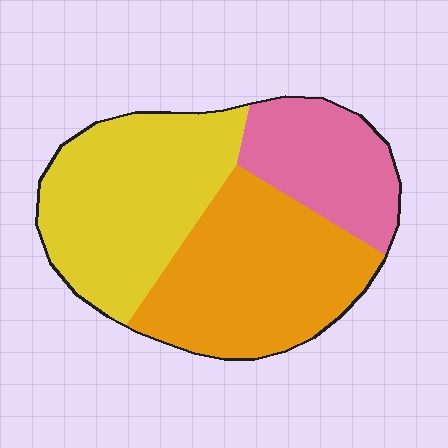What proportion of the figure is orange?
Orange takes up between a quarter and a half of the figure.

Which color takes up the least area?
Pink, at roughly 20%.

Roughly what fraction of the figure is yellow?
Yellow takes up between a third and a half of the figure.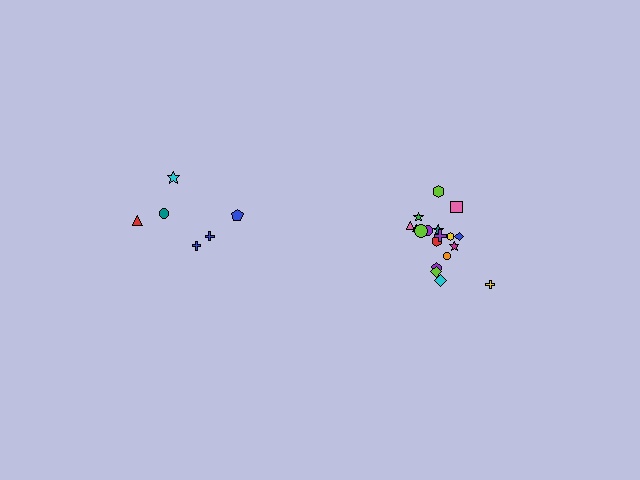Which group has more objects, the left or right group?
The right group.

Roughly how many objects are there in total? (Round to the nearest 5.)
Roughly 25 objects in total.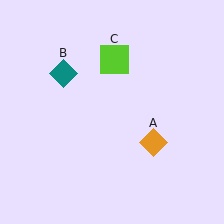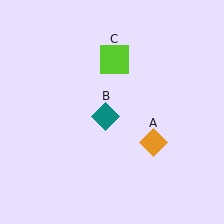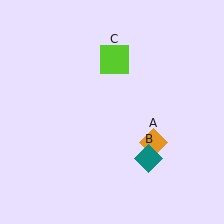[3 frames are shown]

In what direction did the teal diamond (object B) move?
The teal diamond (object B) moved down and to the right.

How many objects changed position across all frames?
1 object changed position: teal diamond (object B).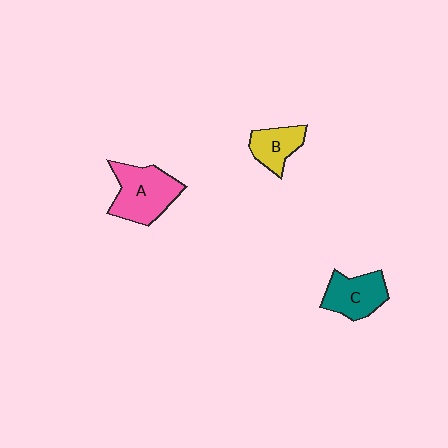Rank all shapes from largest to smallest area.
From largest to smallest: A (pink), C (teal), B (yellow).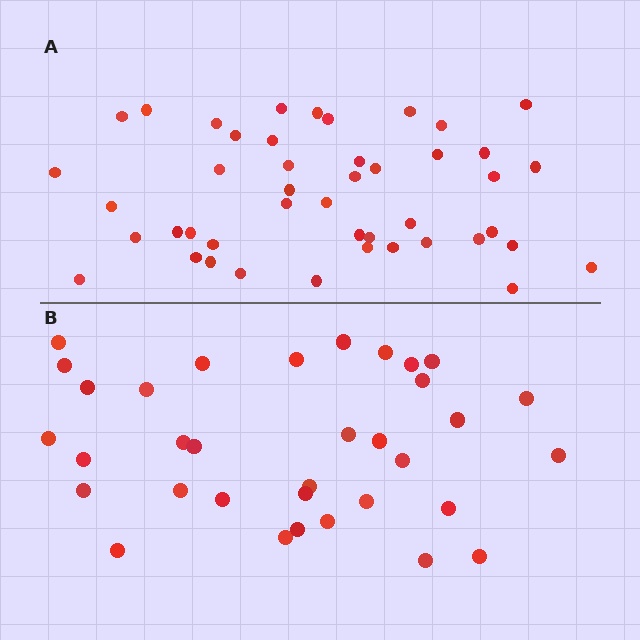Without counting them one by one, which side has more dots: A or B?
Region A (the top region) has more dots.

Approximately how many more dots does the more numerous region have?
Region A has roughly 12 or so more dots than region B.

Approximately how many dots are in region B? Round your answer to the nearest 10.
About 30 dots. (The exact count is 34, which rounds to 30.)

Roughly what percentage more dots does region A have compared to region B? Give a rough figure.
About 30% more.